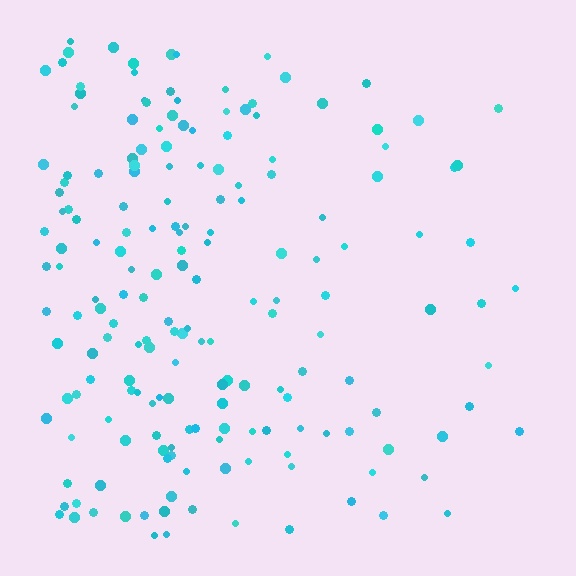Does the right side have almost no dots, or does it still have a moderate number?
Still a moderate number, just noticeably fewer than the left.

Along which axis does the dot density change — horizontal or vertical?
Horizontal.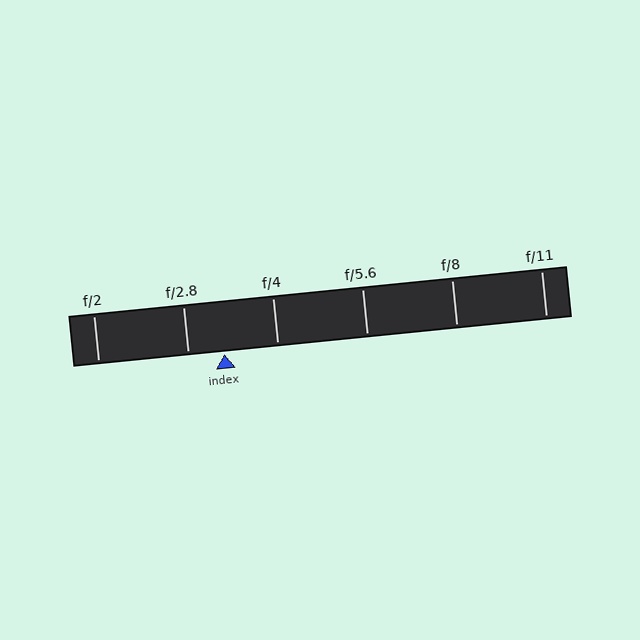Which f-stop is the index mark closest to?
The index mark is closest to f/2.8.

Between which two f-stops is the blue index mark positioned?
The index mark is between f/2.8 and f/4.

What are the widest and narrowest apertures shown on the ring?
The widest aperture shown is f/2 and the narrowest is f/11.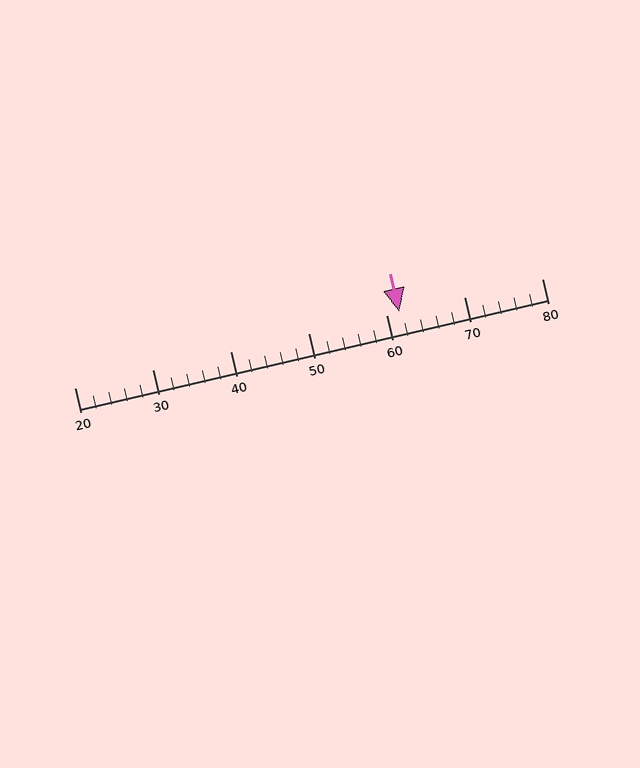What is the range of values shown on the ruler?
The ruler shows values from 20 to 80.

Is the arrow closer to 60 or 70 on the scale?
The arrow is closer to 60.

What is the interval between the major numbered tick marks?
The major tick marks are spaced 10 units apart.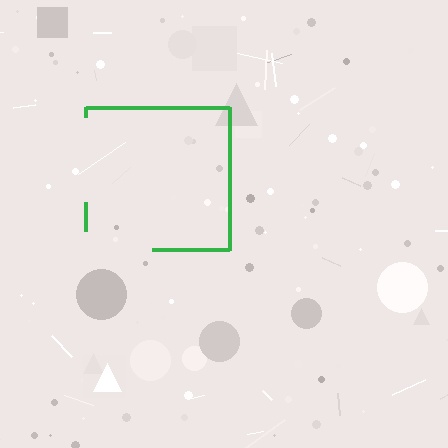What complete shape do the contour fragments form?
The contour fragments form a square.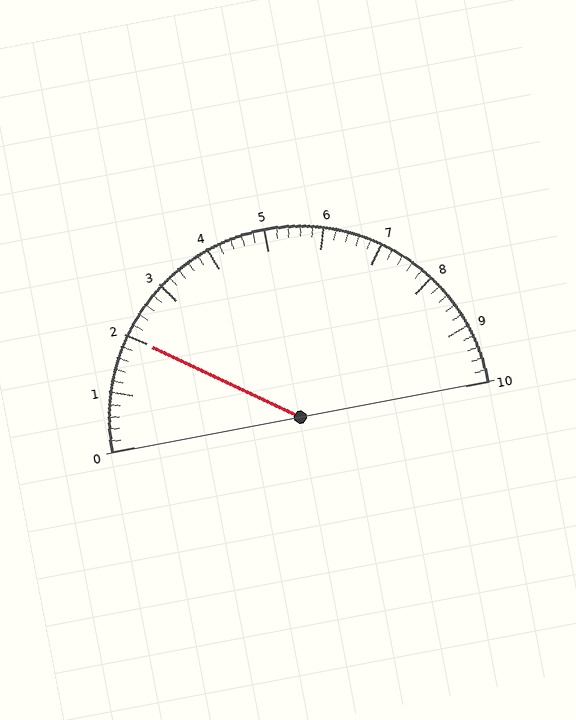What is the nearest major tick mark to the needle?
The nearest major tick mark is 2.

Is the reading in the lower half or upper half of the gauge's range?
The reading is in the lower half of the range (0 to 10).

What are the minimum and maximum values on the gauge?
The gauge ranges from 0 to 10.